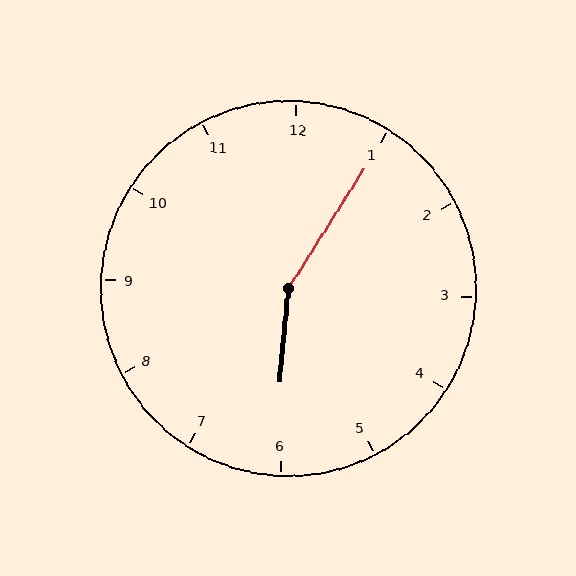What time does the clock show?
6:05.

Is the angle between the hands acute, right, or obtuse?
It is obtuse.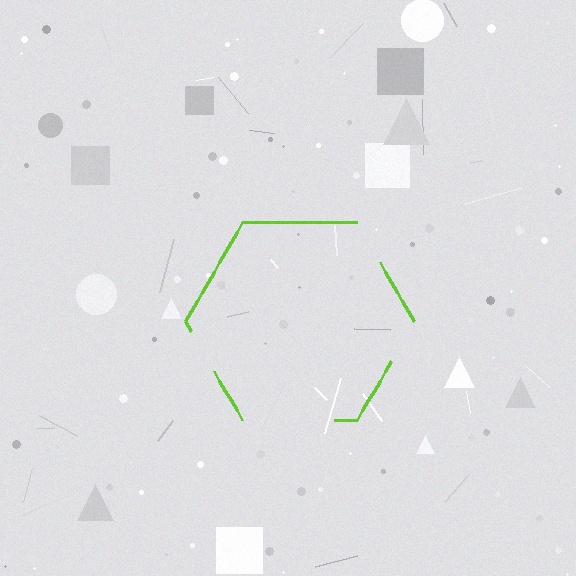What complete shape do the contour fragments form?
The contour fragments form a hexagon.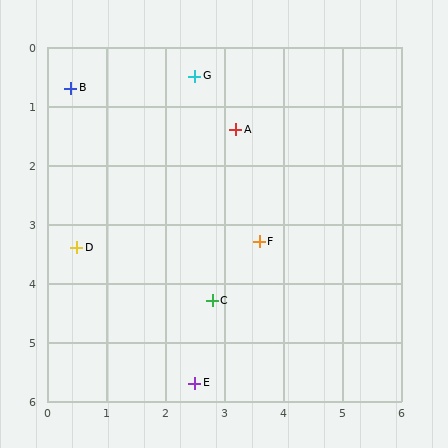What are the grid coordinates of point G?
Point G is at approximately (2.5, 0.5).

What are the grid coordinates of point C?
Point C is at approximately (2.8, 4.3).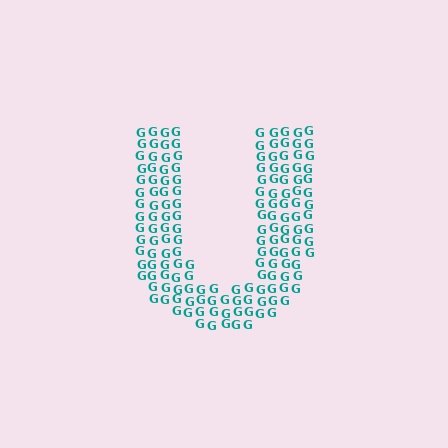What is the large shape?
The large shape is the letter U.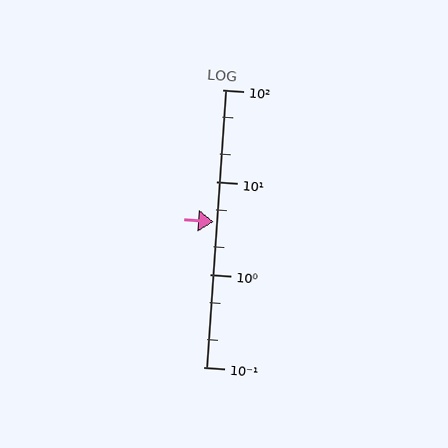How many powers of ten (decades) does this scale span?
The scale spans 3 decades, from 0.1 to 100.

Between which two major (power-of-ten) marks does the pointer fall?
The pointer is between 1 and 10.